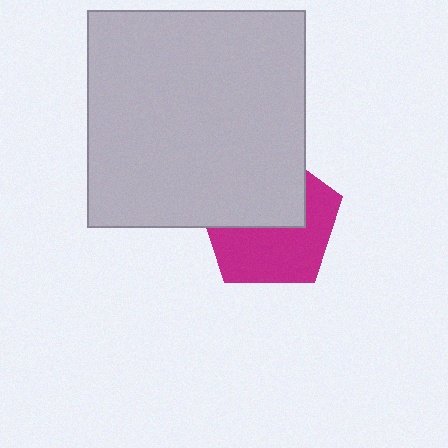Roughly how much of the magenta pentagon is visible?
About half of it is visible (roughly 53%).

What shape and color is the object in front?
The object in front is a light gray square.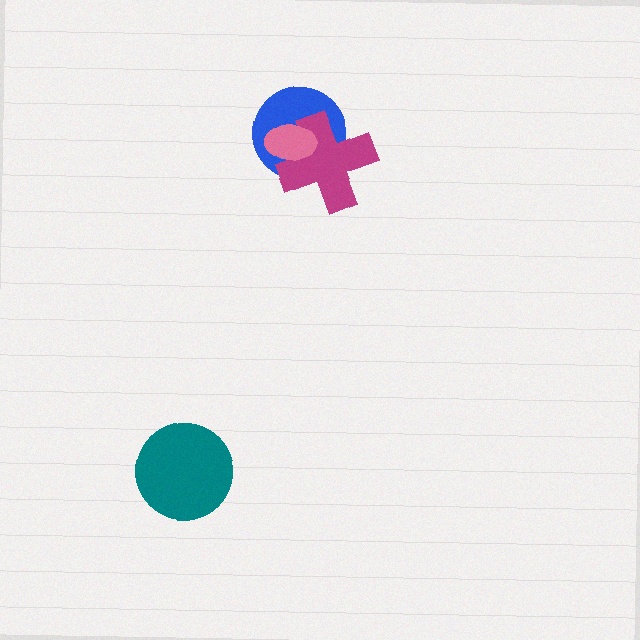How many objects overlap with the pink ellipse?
2 objects overlap with the pink ellipse.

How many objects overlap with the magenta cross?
2 objects overlap with the magenta cross.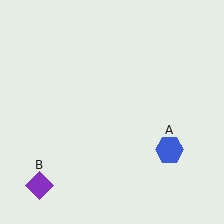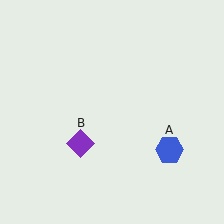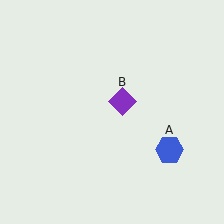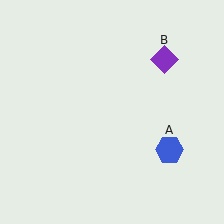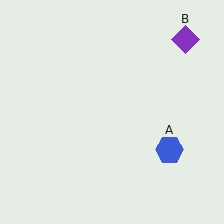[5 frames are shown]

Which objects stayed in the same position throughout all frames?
Blue hexagon (object A) remained stationary.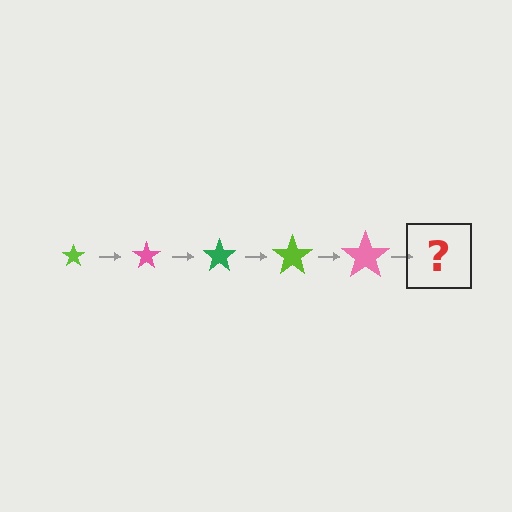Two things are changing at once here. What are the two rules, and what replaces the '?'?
The two rules are that the star grows larger each step and the color cycles through lime, pink, and green. The '?' should be a green star, larger than the previous one.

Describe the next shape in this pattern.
It should be a green star, larger than the previous one.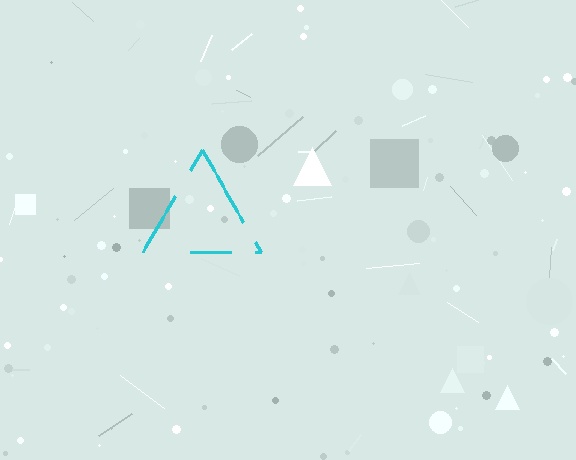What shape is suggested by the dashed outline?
The dashed outline suggests a triangle.